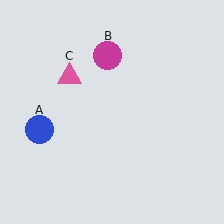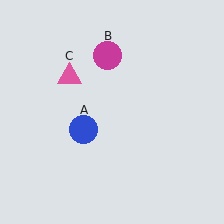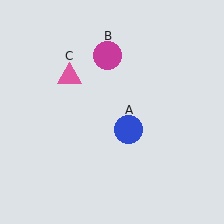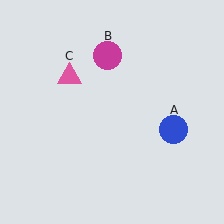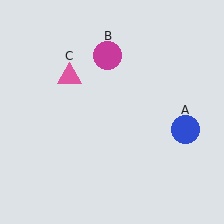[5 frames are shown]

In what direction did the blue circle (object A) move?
The blue circle (object A) moved right.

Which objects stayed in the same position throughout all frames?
Magenta circle (object B) and pink triangle (object C) remained stationary.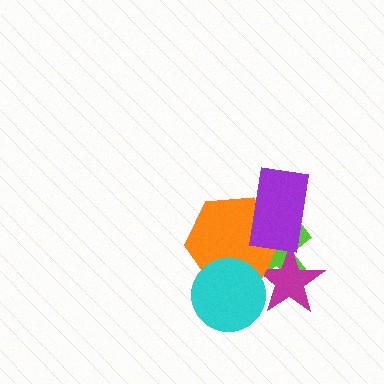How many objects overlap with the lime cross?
3 objects overlap with the lime cross.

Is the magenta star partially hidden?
Yes, it is partially covered by another shape.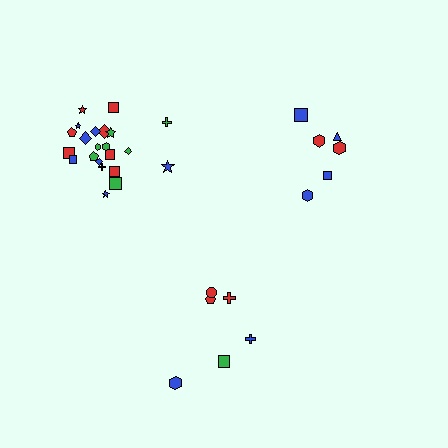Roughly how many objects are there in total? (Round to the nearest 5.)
Roughly 35 objects in total.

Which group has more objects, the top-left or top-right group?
The top-left group.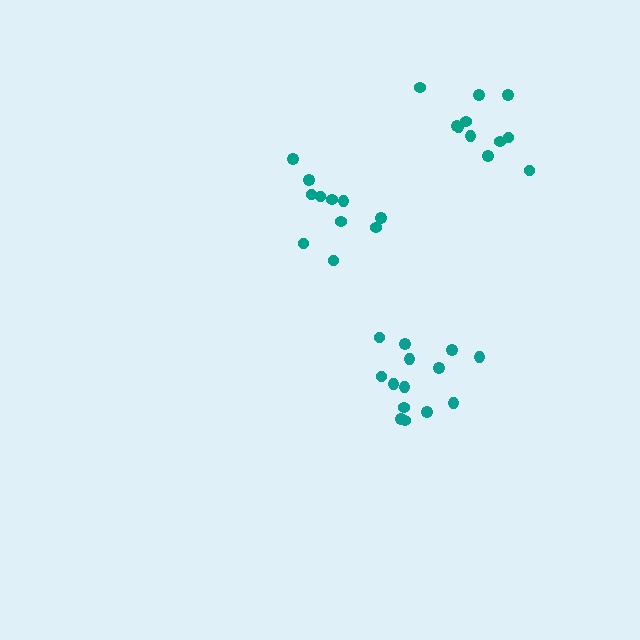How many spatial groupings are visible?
There are 3 spatial groupings.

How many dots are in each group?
Group 1: 11 dots, Group 2: 14 dots, Group 3: 11 dots (36 total).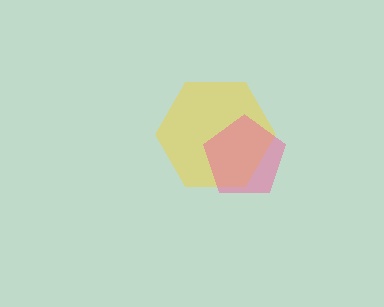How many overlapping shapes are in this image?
There are 2 overlapping shapes in the image.